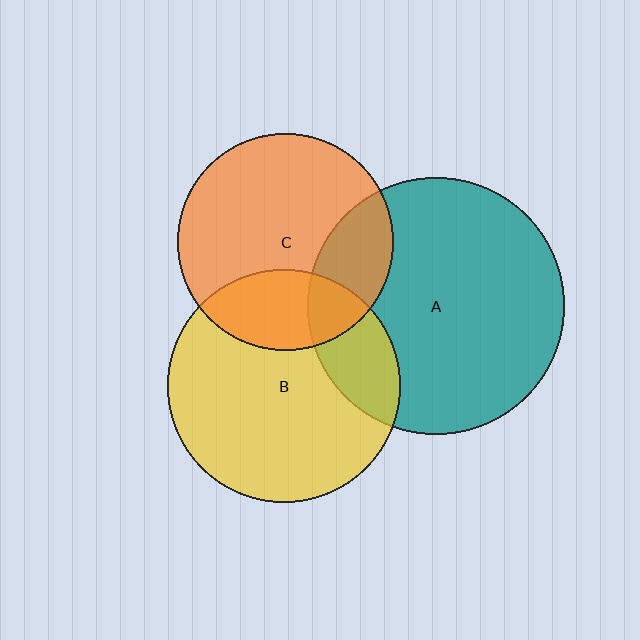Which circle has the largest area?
Circle A (teal).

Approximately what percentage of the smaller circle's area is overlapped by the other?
Approximately 25%.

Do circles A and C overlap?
Yes.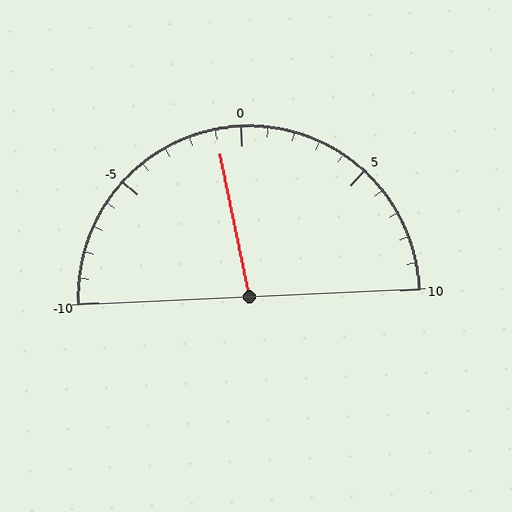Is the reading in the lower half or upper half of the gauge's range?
The reading is in the lower half of the range (-10 to 10).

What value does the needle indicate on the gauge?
The needle indicates approximately -1.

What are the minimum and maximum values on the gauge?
The gauge ranges from -10 to 10.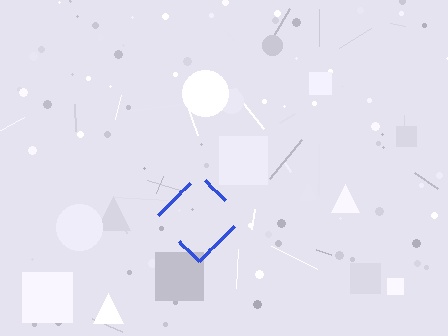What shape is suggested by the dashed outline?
The dashed outline suggests a diamond.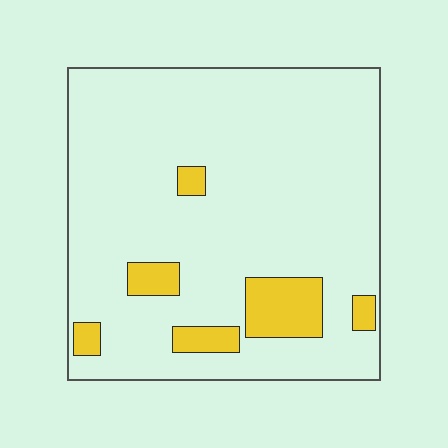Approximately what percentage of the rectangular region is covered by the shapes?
Approximately 10%.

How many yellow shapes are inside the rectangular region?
6.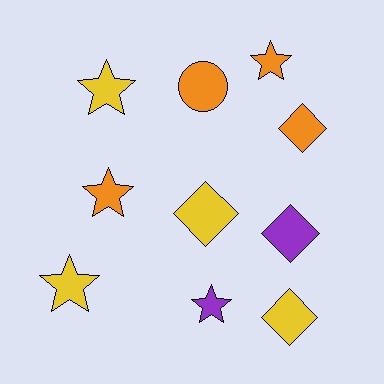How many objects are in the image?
There are 10 objects.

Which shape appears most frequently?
Star, with 5 objects.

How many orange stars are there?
There are 2 orange stars.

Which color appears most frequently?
Orange, with 4 objects.